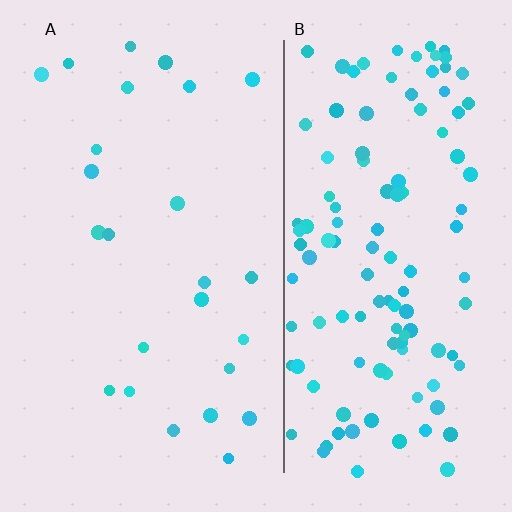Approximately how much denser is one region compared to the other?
Approximately 4.9× — region B over region A.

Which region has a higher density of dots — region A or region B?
B (the right).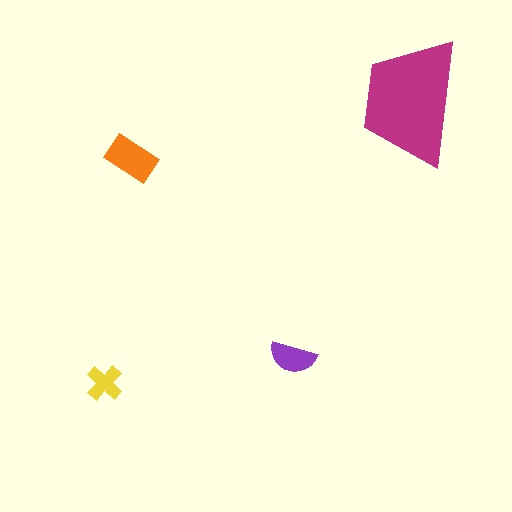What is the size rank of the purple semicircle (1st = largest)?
3rd.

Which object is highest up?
The magenta trapezoid is topmost.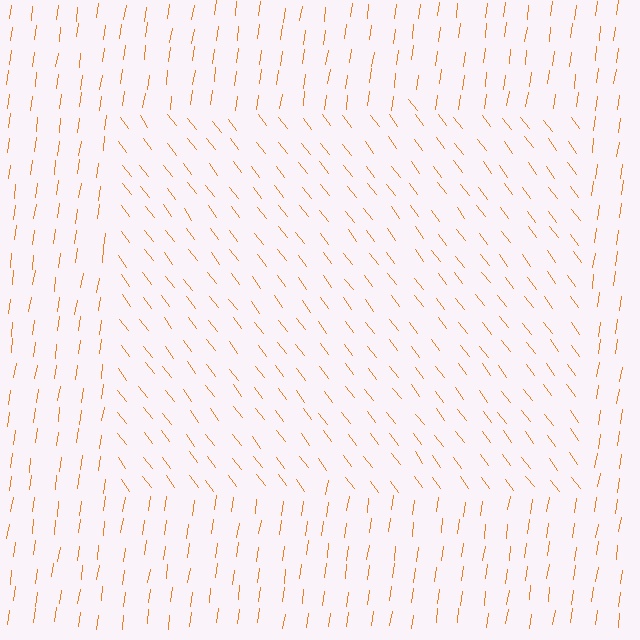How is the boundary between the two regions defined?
The boundary is defined purely by a change in line orientation (approximately 45 degrees difference). All lines are the same color and thickness.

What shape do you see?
I see a rectangle.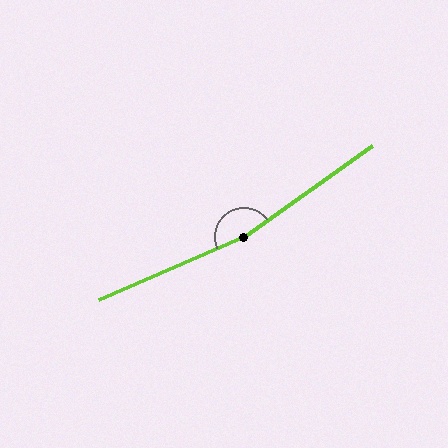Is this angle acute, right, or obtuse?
It is obtuse.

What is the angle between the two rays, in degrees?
Approximately 168 degrees.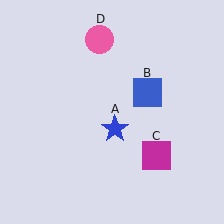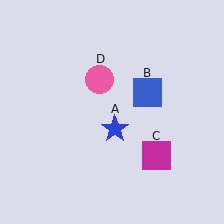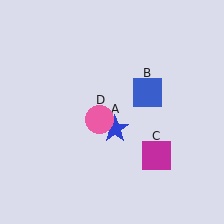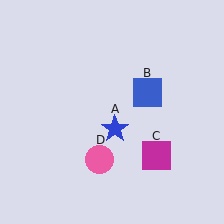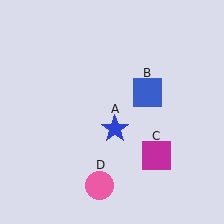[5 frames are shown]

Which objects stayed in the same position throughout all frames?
Blue star (object A) and blue square (object B) and magenta square (object C) remained stationary.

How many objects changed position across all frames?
1 object changed position: pink circle (object D).